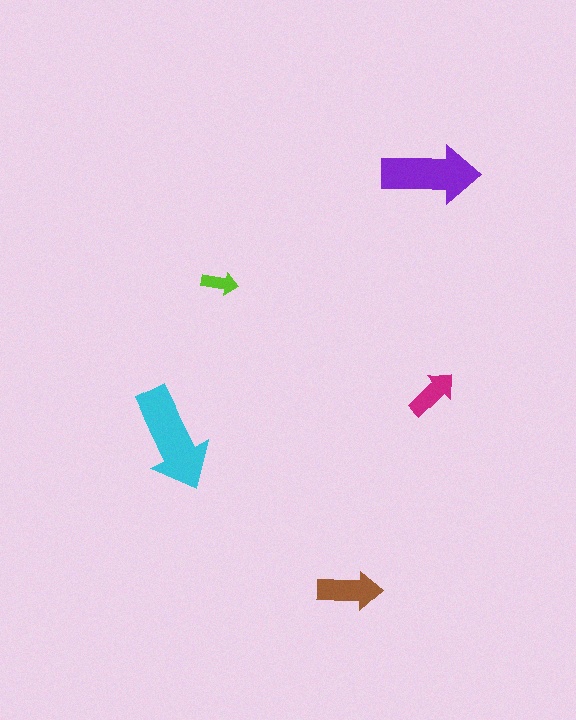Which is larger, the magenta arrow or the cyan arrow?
The cyan one.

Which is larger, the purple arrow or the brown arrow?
The purple one.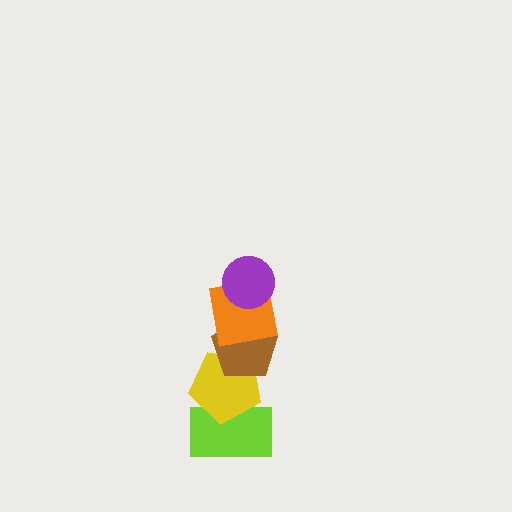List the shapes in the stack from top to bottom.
From top to bottom: the purple circle, the orange square, the brown pentagon, the yellow pentagon, the lime rectangle.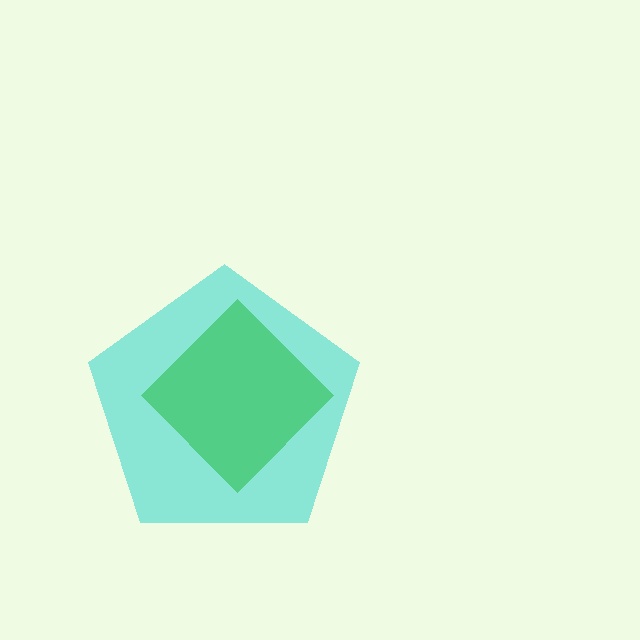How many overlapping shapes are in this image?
There are 2 overlapping shapes in the image.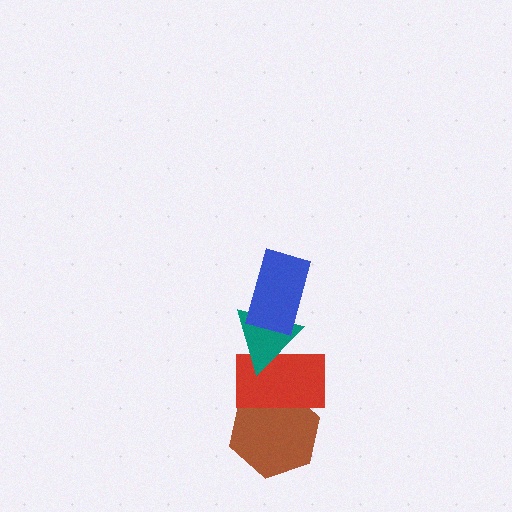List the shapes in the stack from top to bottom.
From top to bottom: the blue rectangle, the teal triangle, the red rectangle, the brown hexagon.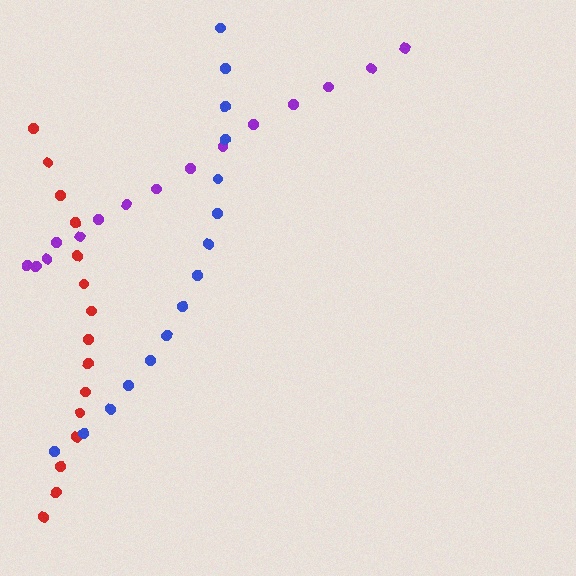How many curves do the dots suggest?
There are 3 distinct paths.